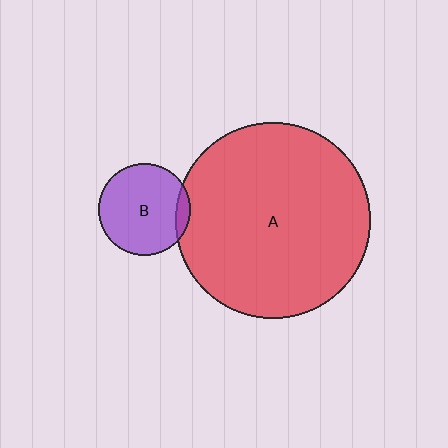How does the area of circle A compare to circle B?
Approximately 4.5 times.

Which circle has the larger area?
Circle A (red).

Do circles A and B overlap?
Yes.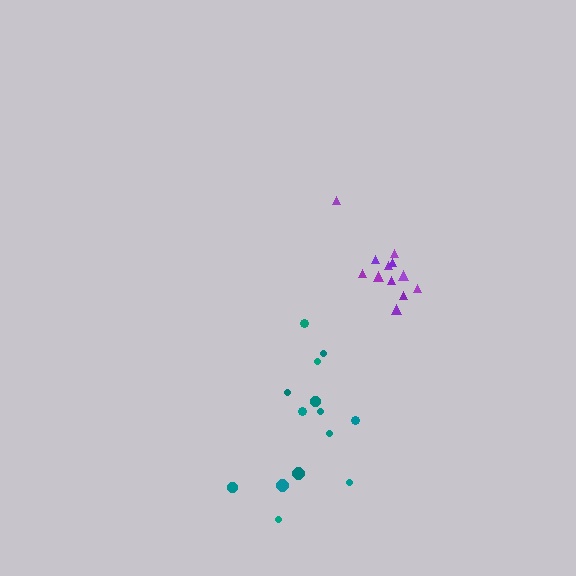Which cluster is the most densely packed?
Purple.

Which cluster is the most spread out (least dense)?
Teal.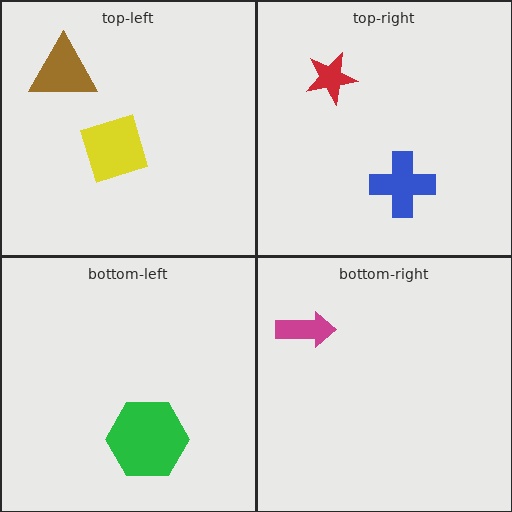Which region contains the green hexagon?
The bottom-left region.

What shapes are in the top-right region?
The blue cross, the red star.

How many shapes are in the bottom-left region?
1.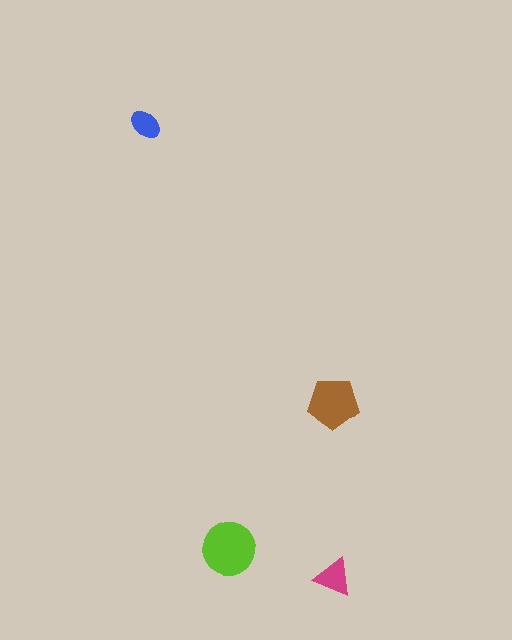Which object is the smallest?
The blue ellipse.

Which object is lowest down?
The magenta triangle is bottommost.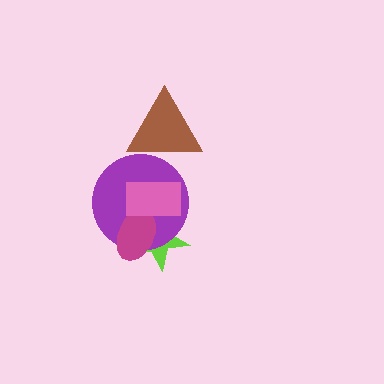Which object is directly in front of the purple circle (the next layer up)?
The brown triangle is directly in front of the purple circle.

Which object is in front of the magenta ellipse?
The pink rectangle is in front of the magenta ellipse.